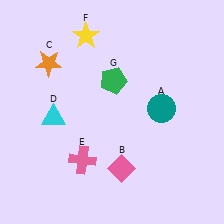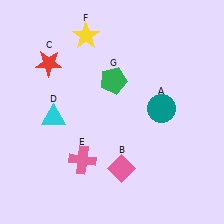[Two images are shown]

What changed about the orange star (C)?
In Image 1, C is orange. In Image 2, it changed to red.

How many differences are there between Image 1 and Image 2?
There is 1 difference between the two images.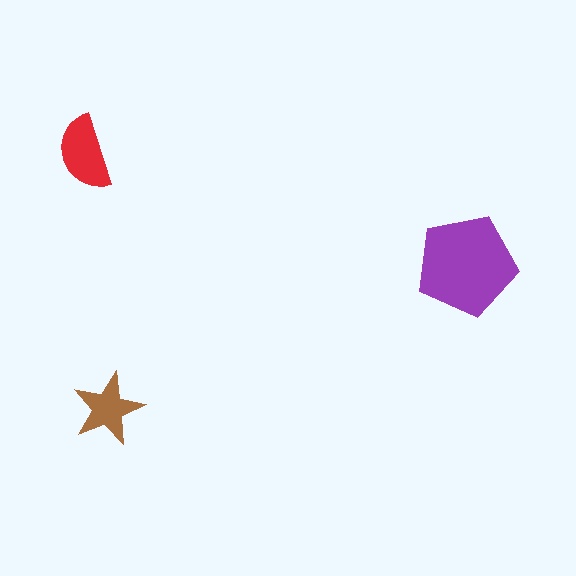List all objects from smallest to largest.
The brown star, the red semicircle, the purple pentagon.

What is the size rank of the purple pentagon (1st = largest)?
1st.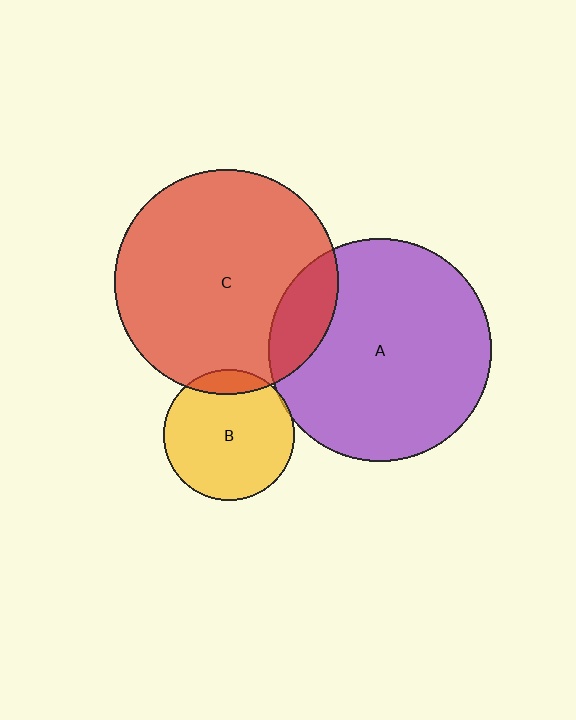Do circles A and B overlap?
Yes.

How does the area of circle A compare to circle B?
Approximately 2.9 times.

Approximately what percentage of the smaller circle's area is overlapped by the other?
Approximately 5%.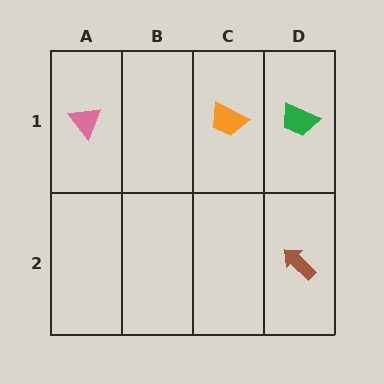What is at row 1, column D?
A green trapezoid.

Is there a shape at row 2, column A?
No, that cell is empty.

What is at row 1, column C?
An orange trapezoid.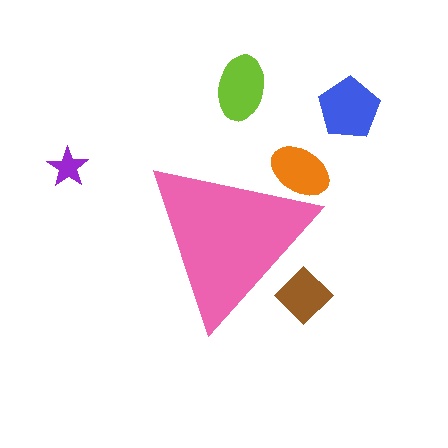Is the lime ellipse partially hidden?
No, the lime ellipse is fully visible.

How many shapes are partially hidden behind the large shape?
2 shapes are partially hidden.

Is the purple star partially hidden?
No, the purple star is fully visible.